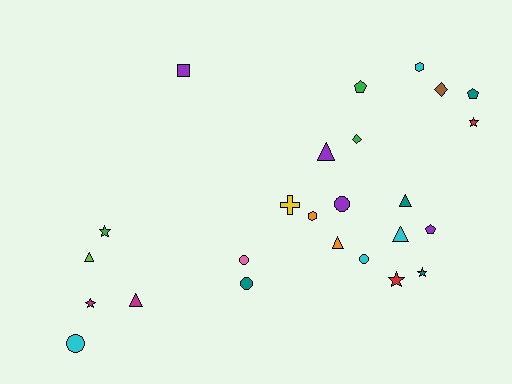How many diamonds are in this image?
There are 2 diamonds.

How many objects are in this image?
There are 25 objects.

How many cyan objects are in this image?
There are 4 cyan objects.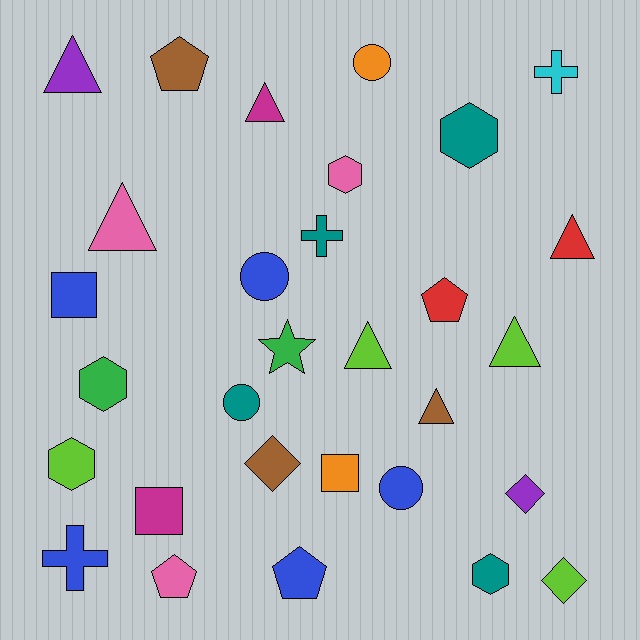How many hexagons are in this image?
There are 5 hexagons.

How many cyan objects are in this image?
There is 1 cyan object.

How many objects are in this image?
There are 30 objects.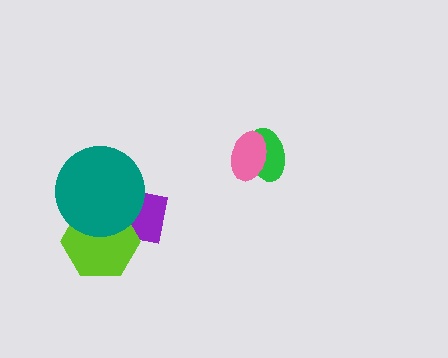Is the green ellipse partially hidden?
Yes, it is partially covered by another shape.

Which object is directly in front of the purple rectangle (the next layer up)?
The lime hexagon is directly in front of the purple rectangle.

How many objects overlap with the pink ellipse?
1 object overlaps with the pink ellipse.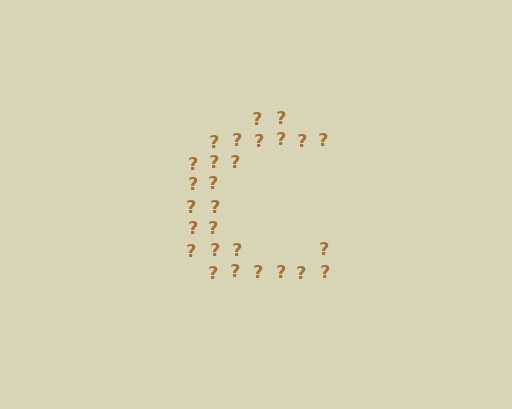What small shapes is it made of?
It is made of small question marks.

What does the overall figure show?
The overall figure shows the letter C.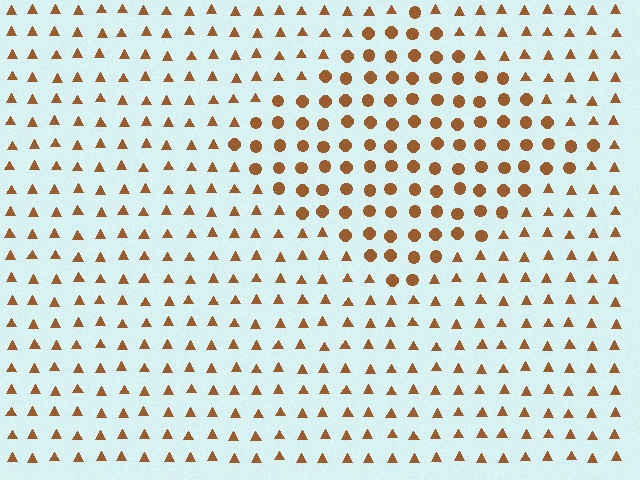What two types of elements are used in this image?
The image uses circles inside the diamond region and triangles outside it.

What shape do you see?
I see a diamond.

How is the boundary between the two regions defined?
The boundary is defined by a change in element shape: circles inside vs. triangles outside. All elements share the same color and spacing.